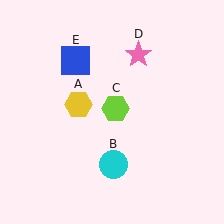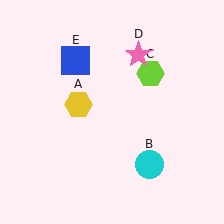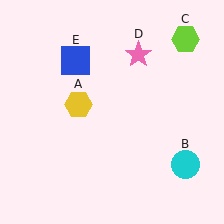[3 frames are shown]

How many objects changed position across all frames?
2 objects changed position: cyan circle (object B), lime hexagon (object C).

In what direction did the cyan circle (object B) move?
The cyan circle (object B) moved right.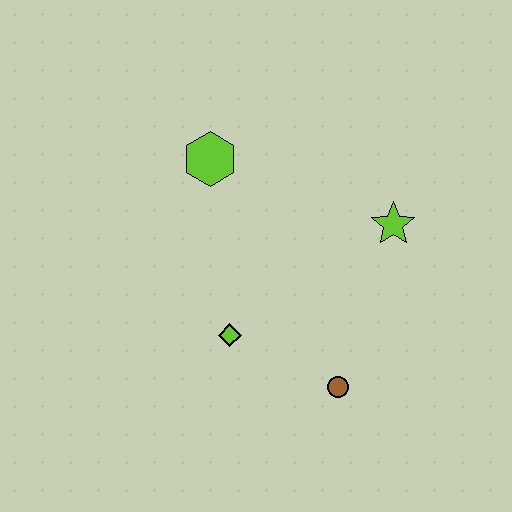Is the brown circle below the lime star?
Yes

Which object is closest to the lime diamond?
The brown circle is closest to the lime diamond.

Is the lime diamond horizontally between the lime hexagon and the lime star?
Yes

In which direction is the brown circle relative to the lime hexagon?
The brown circle is below the lime hexagon.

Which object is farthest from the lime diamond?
The lime star is farthest from the lime diamond.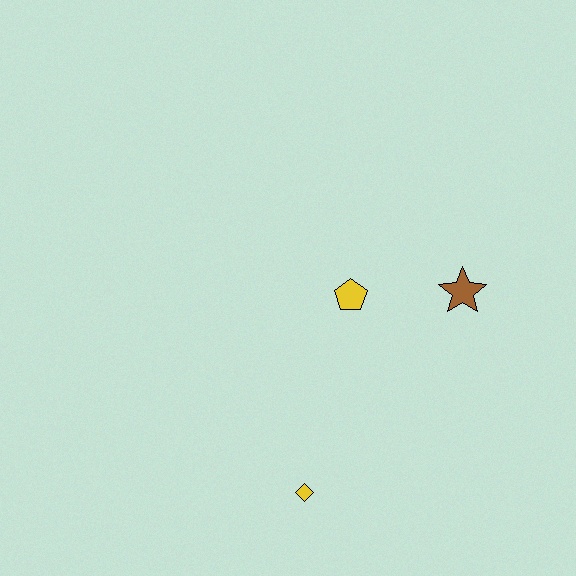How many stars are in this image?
There is 1 star.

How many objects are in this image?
There are 3 objects.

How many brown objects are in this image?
There is 1 brown object.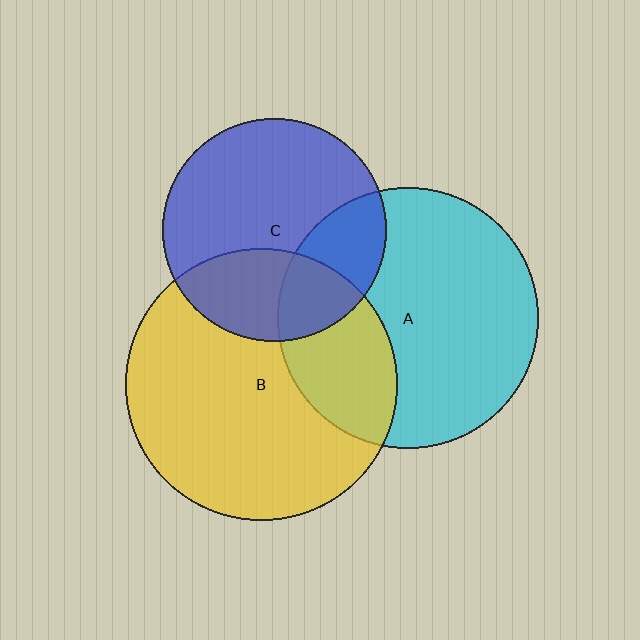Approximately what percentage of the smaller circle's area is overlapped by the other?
Approximately 30%.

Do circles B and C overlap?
Yes.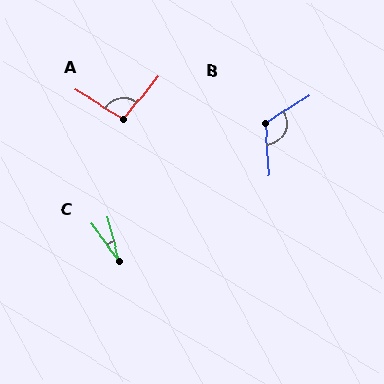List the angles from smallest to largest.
C (22°), A (97°), B (119°).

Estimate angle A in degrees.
Approximately 97 degrees.